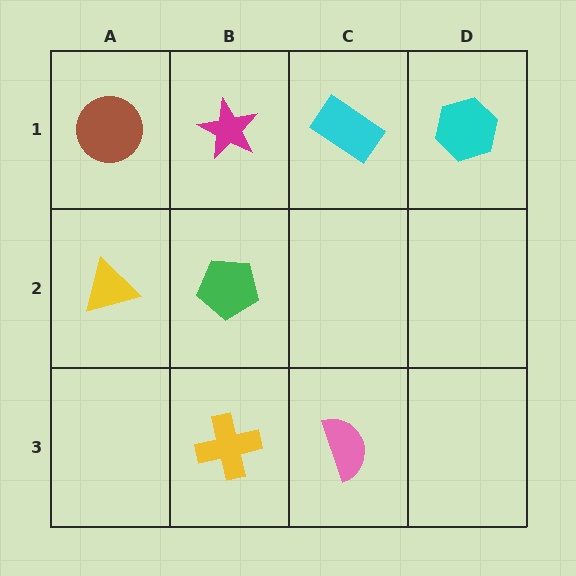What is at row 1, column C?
A cyan rectangle.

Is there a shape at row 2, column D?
No, that cell is empty.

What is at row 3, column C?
A pink semicircle.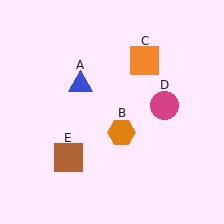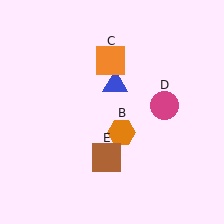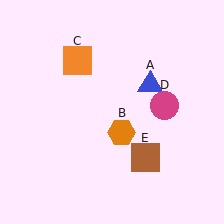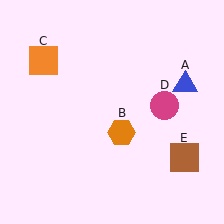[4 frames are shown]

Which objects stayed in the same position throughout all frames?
Orange hexagon (object B) and magenta circle (object D) remained stationary.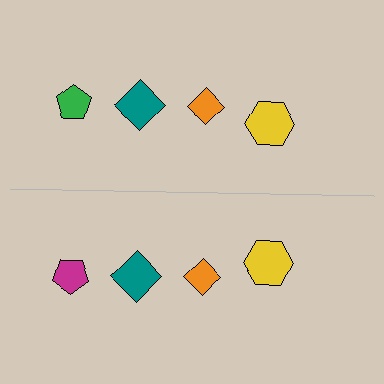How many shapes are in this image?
There are 8 shapes in this image.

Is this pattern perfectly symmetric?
No, the pattern is not perfectly symmetric. The magenta pentagon on the bottom side breaks the symmetry — its mirror counterpart is green.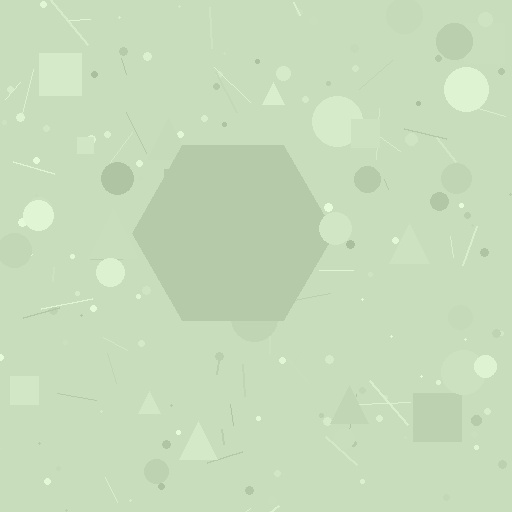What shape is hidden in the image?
A hexagon is hidden in the image.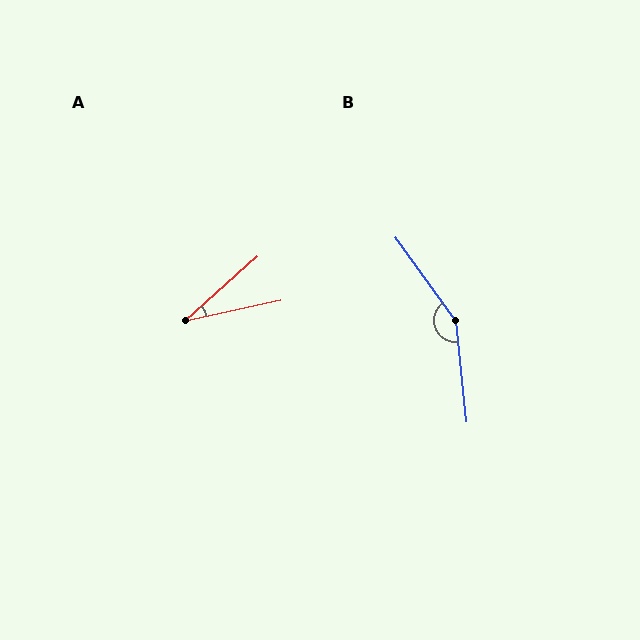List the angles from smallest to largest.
A (30°), B (150°).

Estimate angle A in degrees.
Approximately 30 degrees.